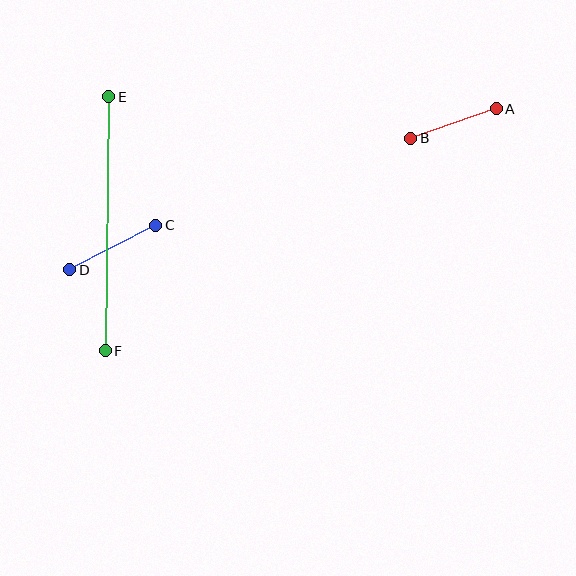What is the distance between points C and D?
The distance is approximately 97 pixels.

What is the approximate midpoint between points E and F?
The midpoint is at approximately (107, 224) pixels.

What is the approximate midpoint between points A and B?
The midpoint is at approximately (454, 124) pixels.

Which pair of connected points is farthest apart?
Points E and F are farthest apart.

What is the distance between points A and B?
The distance is approximately 90 pixels.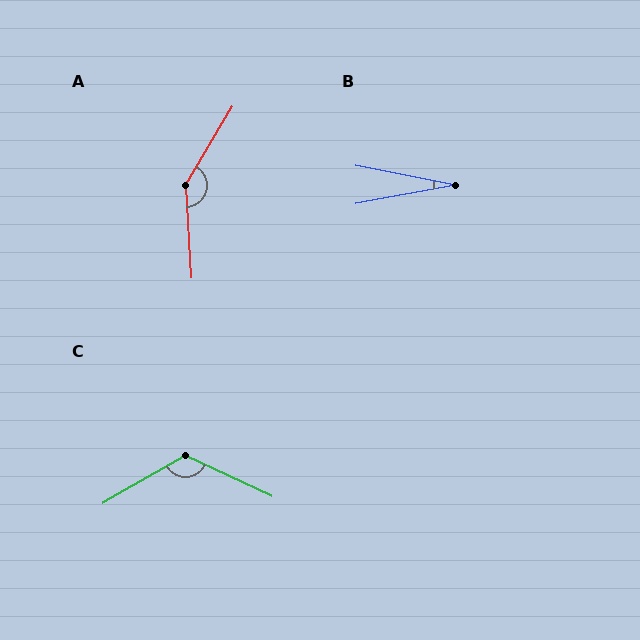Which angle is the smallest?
B, at approximately 22 degrees.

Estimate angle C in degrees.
Approximately 125 degrees.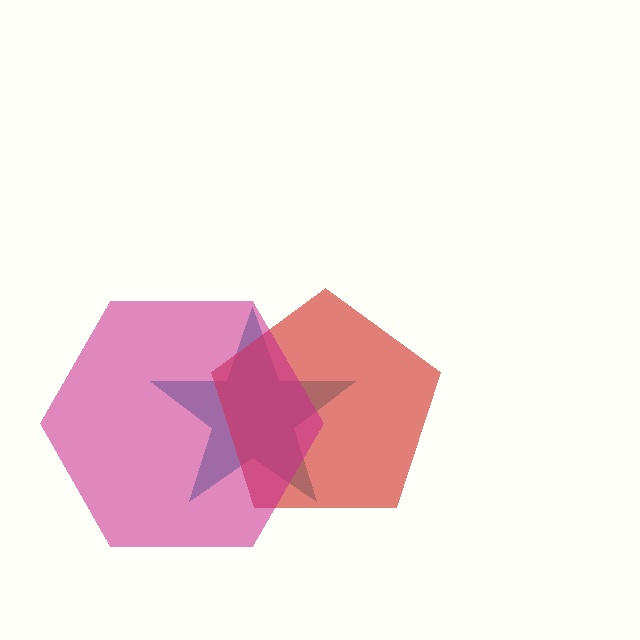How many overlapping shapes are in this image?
There are 3 overlapping shapes in the image.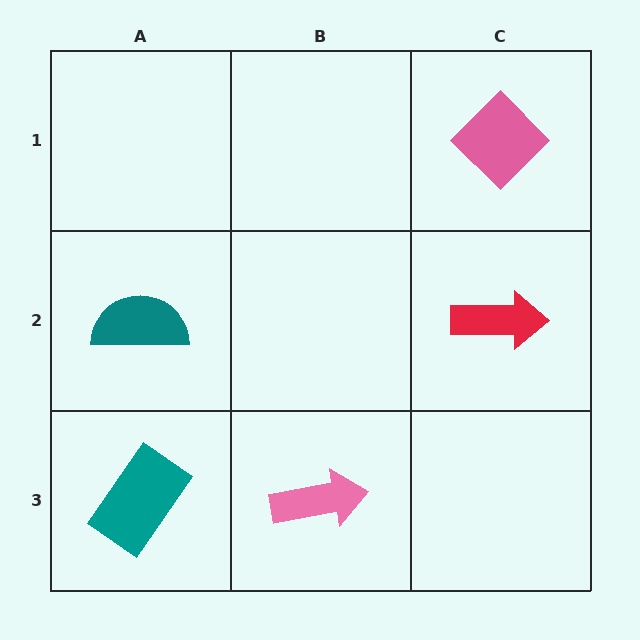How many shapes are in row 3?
2 shapes.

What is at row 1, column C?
A pink diamond.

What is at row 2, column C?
A red arrow.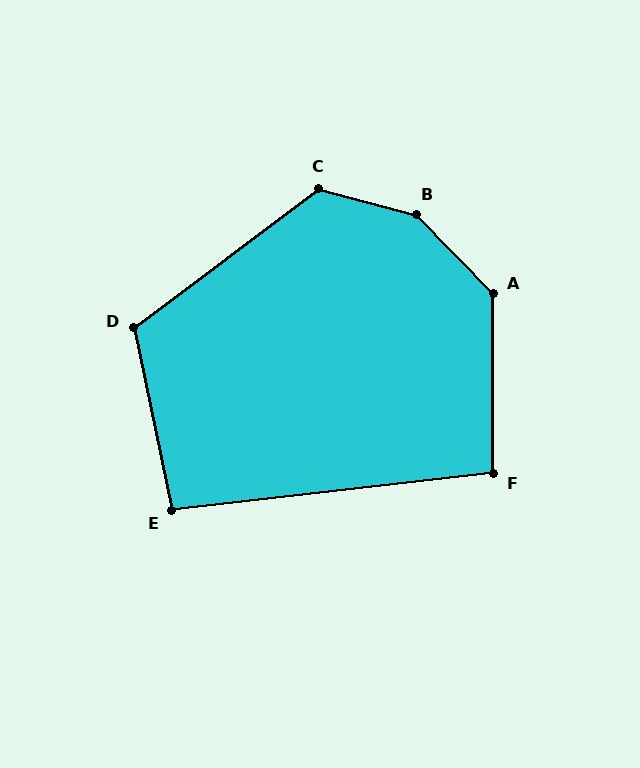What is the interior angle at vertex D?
Approximately 115 degrees (obtuse).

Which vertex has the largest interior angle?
B, at approximately 149 degrees.